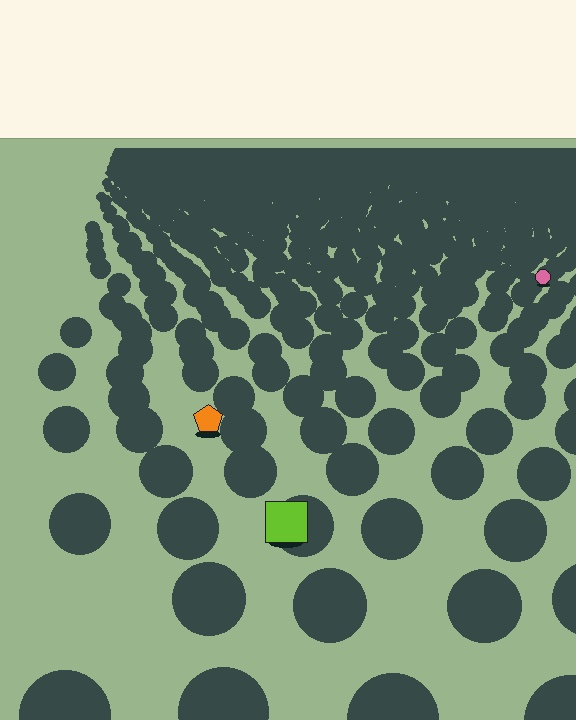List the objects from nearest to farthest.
From nearest to farthest: the lime square, the orange pentagon, the pink circle.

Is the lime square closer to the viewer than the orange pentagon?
Yes. The lime square is closer — you can tell from the texture gradient: the ground texture is coarser near it.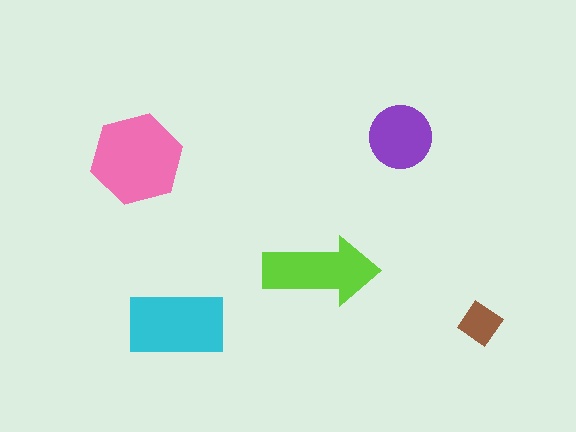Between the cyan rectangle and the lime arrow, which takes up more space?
The cyan rectangle.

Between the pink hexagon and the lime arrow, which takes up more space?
The pink hexagon.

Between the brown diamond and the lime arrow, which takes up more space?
The lime arrow.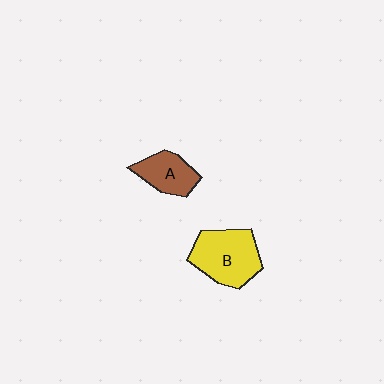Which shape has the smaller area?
Shape A (brown).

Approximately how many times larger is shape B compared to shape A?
Approximately 1.6 times.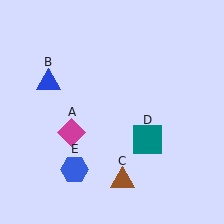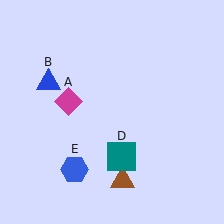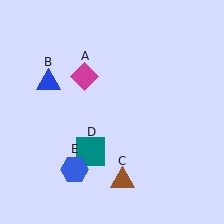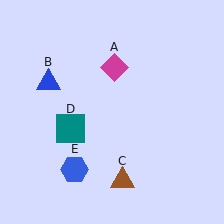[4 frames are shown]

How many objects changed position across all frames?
2 objects changed position: magenta diamond (object A), teal square (object D).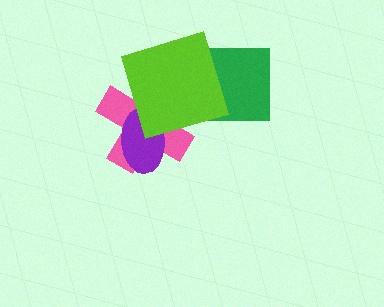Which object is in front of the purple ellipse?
The lime square is in front of the purple ellipse.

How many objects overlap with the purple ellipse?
2 objects overlap with the purple ellipse.